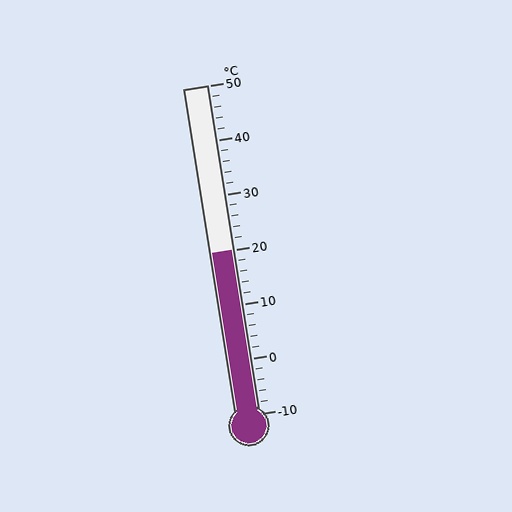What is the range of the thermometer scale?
The thermometer scale ranges from -10°C to 50°C.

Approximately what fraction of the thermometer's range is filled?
The thermometer is filled to approximately 50% of its range.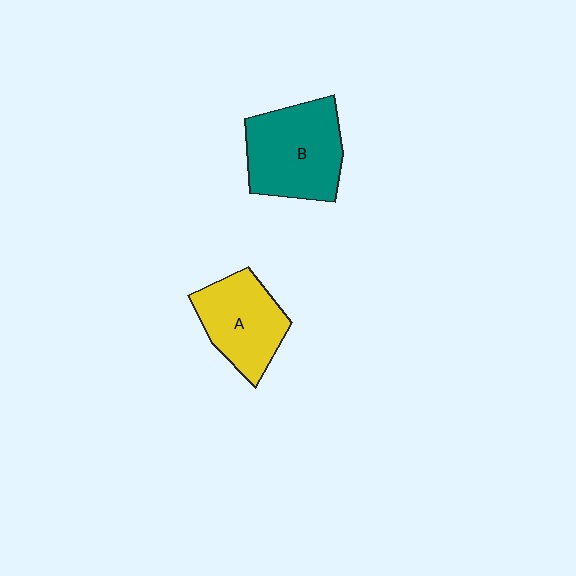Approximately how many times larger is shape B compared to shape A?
Approximately 1.2 times.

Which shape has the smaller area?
Shape A (yellow).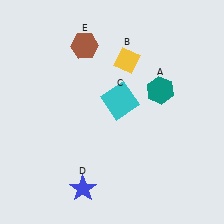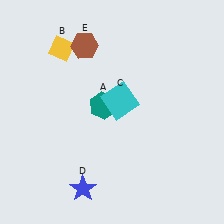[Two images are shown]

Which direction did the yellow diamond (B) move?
The yellow diamond (B) moved left.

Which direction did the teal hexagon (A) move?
The teal hexagon (A) moved left.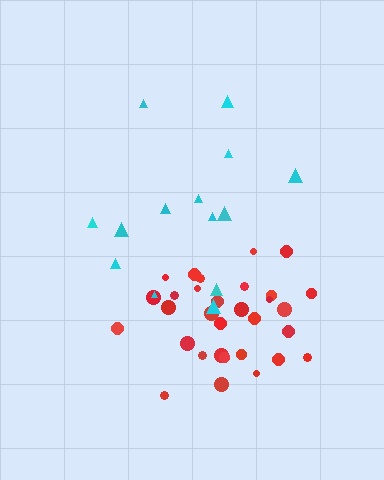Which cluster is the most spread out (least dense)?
Cyan.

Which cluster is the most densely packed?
Red.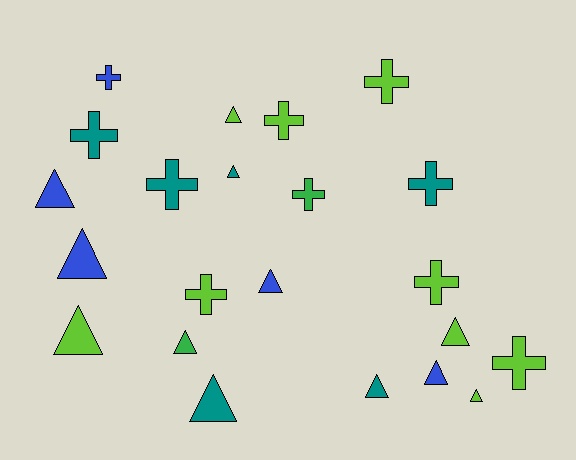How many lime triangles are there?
There are 4 lime triangles.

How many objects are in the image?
There are 22 objects.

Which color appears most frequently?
Lime, with 9 objects.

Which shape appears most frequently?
Triangle, with 12 objects.